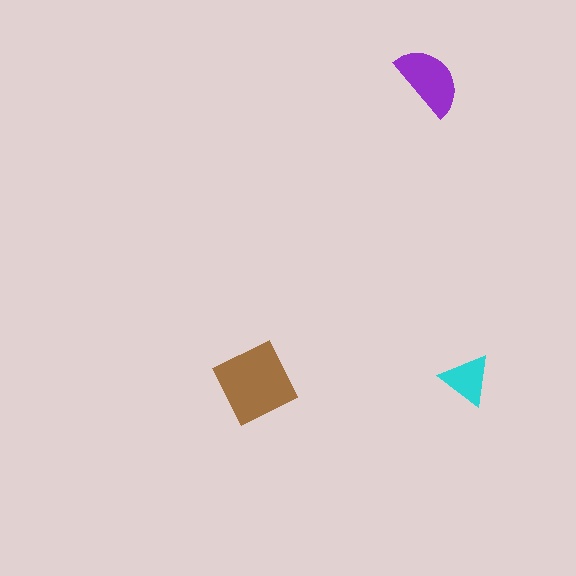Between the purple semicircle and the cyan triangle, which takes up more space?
The purple semicircle.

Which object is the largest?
The brown diamond.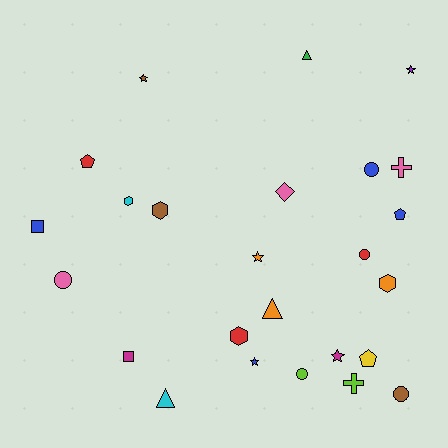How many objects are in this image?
There are 25 objects.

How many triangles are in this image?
There are 3 triangles.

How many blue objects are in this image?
There are 4 blue objects.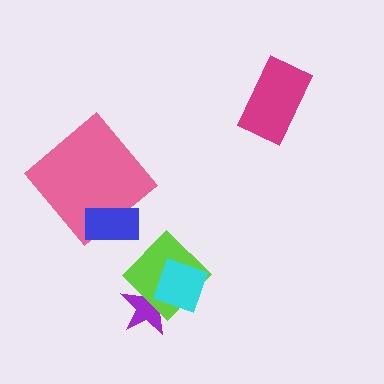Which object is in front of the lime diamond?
The cyan diamond is in front of the lime diamond.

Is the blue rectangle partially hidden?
No, no other shape covers it.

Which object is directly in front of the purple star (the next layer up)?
The lime diamond is directly in front of the purple star.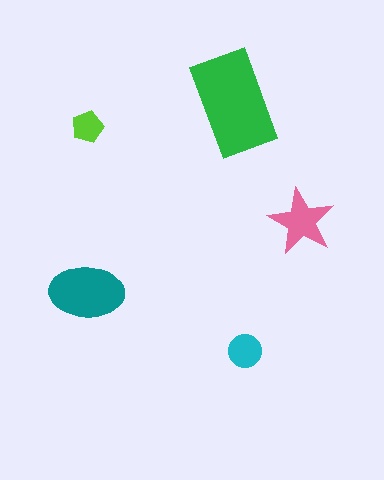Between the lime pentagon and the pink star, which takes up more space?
The pink star.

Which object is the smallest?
The lime pentagon.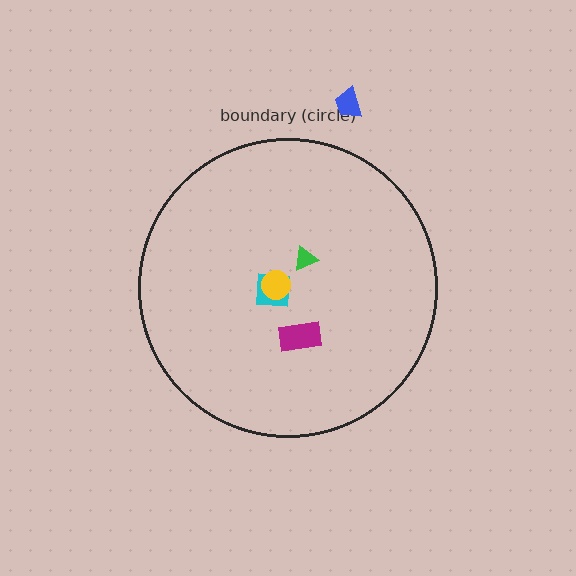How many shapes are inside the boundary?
4 inside, 1 outside.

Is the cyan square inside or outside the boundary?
Inside.